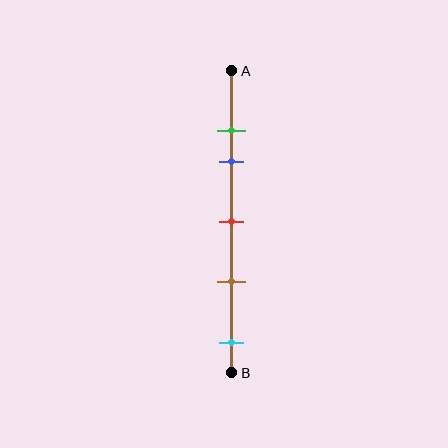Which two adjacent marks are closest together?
The green and blue marks are the closest adjacent pair.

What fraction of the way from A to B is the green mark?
The green mark is approximately 20% (0.2) of the way from A to B.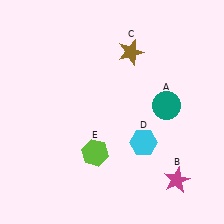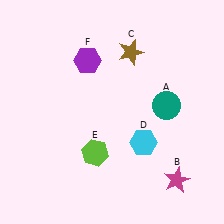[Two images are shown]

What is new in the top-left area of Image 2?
A purple hexagon (F) was added in the top-left area of Image 2.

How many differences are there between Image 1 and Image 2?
There is 1 difference between the two images.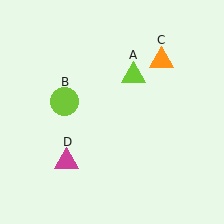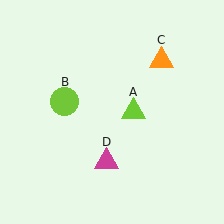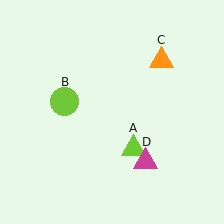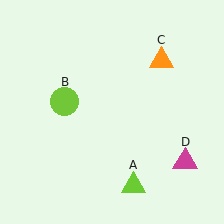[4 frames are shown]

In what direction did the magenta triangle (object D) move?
The magenta triangle (object D) moved right.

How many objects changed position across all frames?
2 objects changed position: lime triangle (object A), magenta triangle (object D).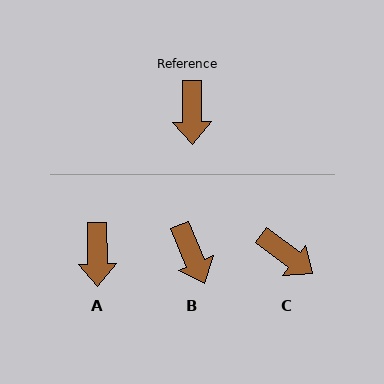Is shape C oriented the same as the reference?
No, it is off by about 52 degrees.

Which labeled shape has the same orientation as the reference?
A.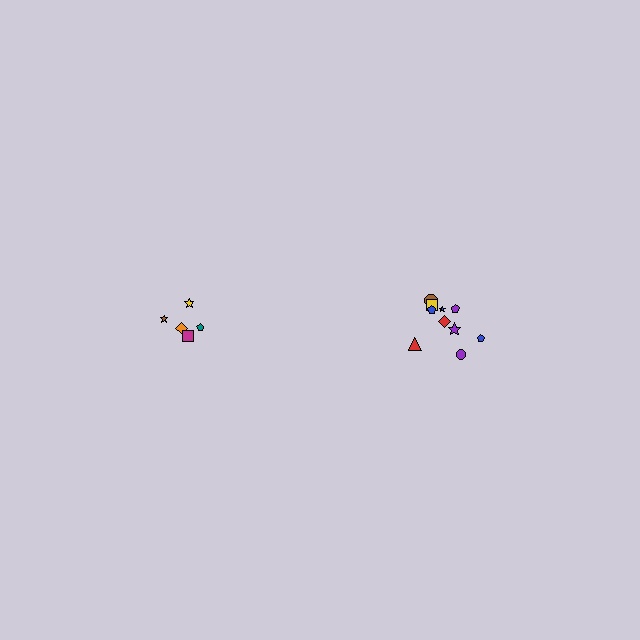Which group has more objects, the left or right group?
The right group.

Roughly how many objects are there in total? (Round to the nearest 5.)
Roughly 15 objects in total.